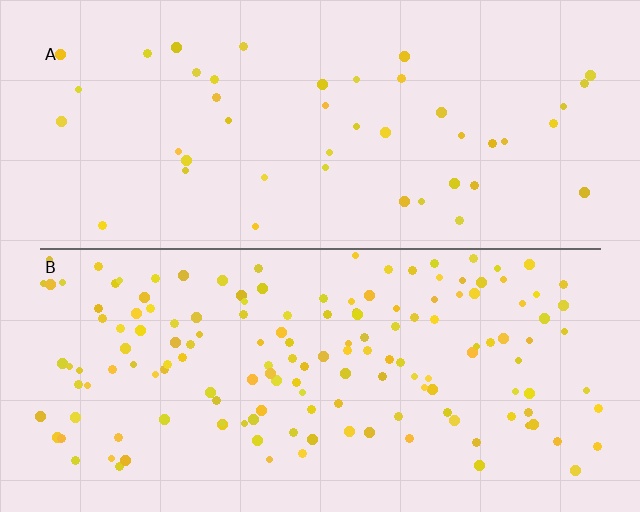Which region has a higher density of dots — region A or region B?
B (the bottom).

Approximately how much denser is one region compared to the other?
Approximately 3.4× — region B over region A.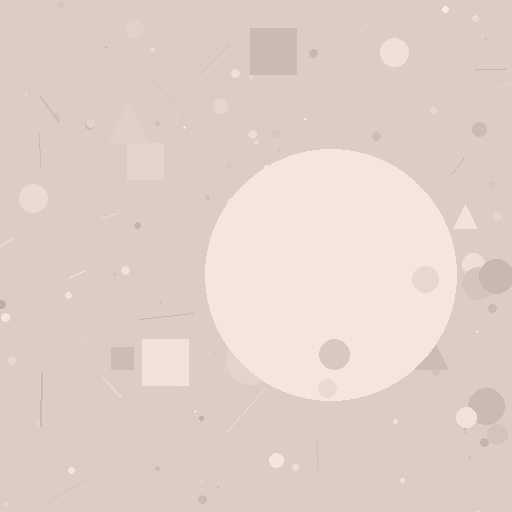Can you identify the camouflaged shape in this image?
The camouflaged shape is a circle.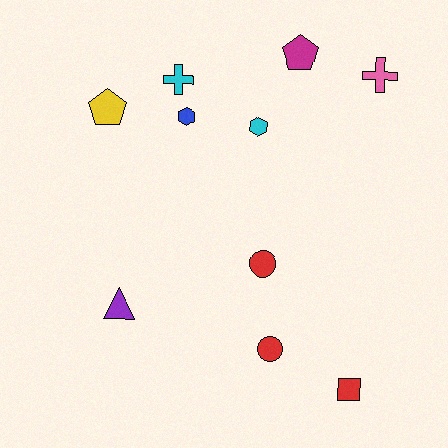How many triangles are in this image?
There is 1 triangle.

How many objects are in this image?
There are 10 objects.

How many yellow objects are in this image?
There is 1 yellow object.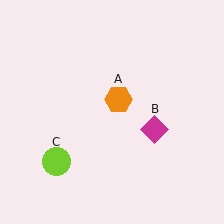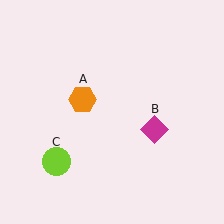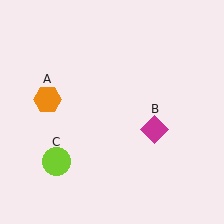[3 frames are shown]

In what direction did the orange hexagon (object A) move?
The orange hexagon (object A) moved left.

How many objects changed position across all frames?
1 object changed position: orange hexagon (object A).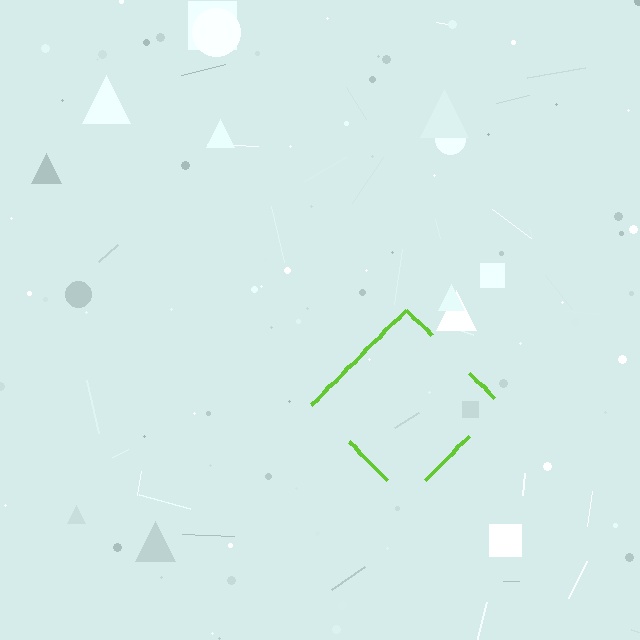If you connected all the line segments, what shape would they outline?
They would outline a diamond.